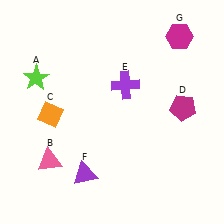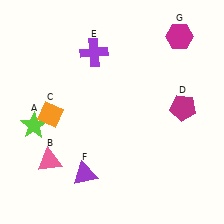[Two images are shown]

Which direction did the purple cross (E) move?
The purple cross (E) moved up.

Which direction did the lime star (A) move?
The lime star (A) moved down.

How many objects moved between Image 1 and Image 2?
2 objects moved between the two images.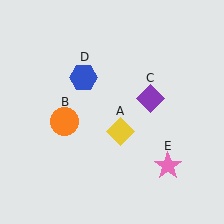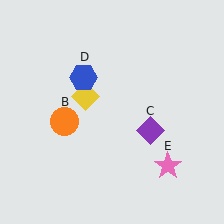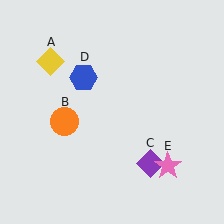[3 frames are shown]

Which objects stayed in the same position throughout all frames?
Orange circle (object B) and blue hexagon (object D) and pink star (object E) remained stationary.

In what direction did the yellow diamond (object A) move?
The yellow diamond (object A) moved up and to the left.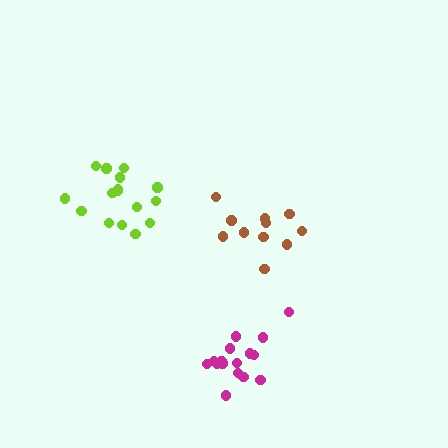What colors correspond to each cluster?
The clusters are colored: lime, brown, magenta.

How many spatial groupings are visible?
There are 3 spatial groupings.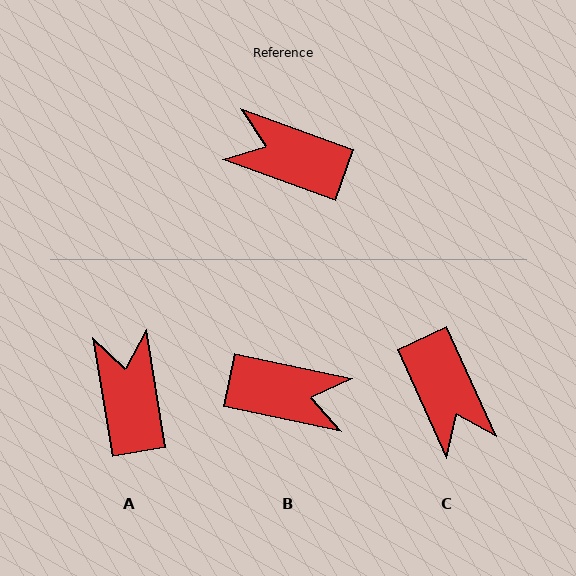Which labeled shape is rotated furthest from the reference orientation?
B, about 172 degrees away.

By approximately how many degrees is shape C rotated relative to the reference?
Approximately 134 degrees counter-clockwise.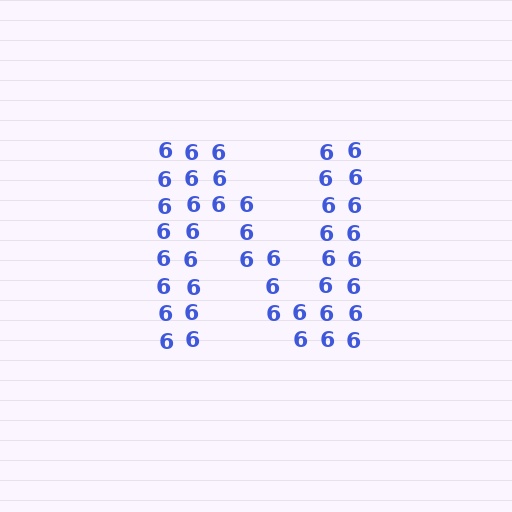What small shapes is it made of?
It is made of small digit 6's.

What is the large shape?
The large shape is the letter N.